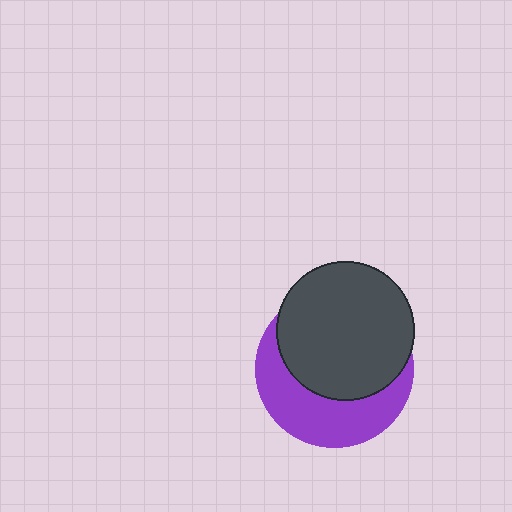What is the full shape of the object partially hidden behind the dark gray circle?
The partially hidden object is a purple circle.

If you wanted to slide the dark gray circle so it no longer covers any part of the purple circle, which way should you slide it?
Slide it up — that is the most direct way to separate the two shapes.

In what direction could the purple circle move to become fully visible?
The purple circle could move down. That would shift it out from behind the dark gray circle entirely.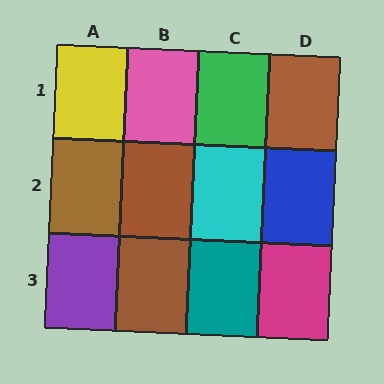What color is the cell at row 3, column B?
Brown.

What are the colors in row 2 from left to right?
Brown, brown, cyan, blue.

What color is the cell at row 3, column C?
Teal.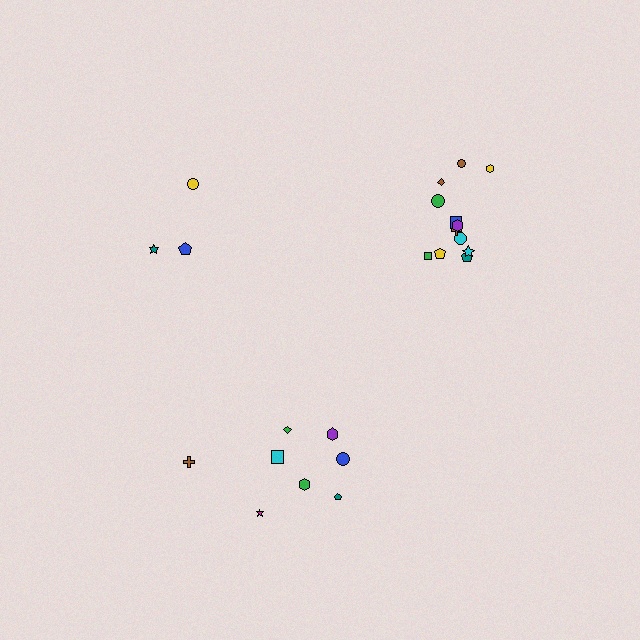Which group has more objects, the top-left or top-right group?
The top-right group.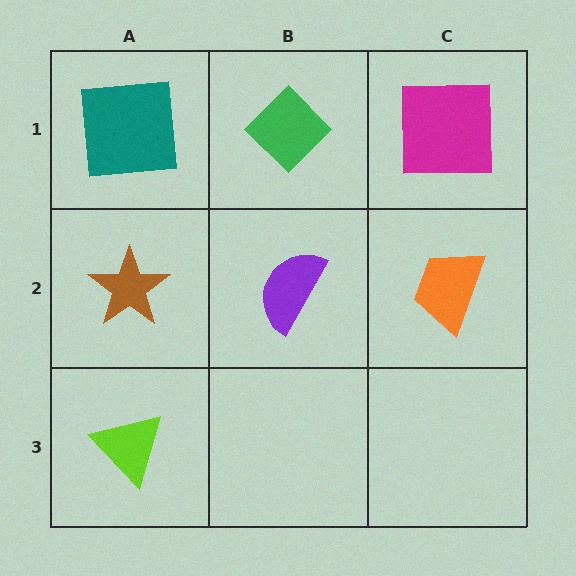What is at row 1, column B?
A green diamond.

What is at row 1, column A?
A teal square.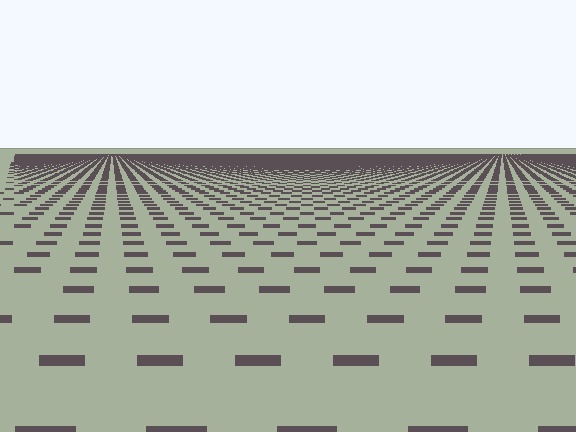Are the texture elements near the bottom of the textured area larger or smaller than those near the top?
Larger. Near the bottom, elements are closer to the viewer and appear at a bigger on-screen size.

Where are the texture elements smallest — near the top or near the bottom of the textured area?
Near the top.